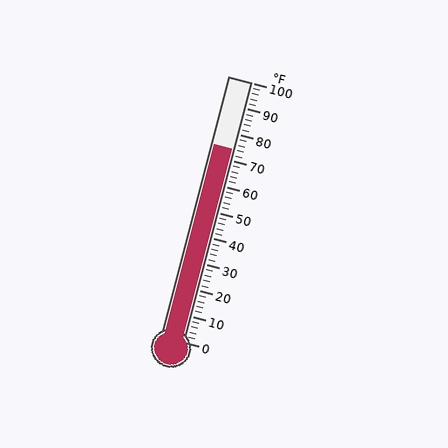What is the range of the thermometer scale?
The thermometer scale ranges from 0°F to 100°F.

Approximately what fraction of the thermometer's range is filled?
The thermometer is filled to approximately 75% of its range.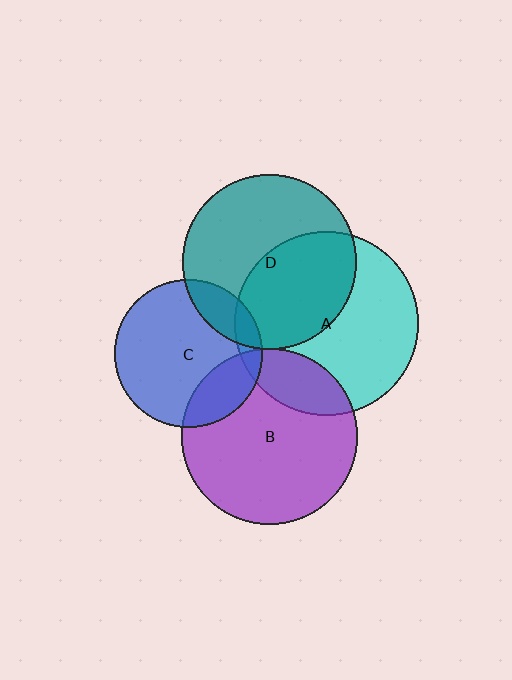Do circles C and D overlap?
Yes.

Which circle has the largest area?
Circle A (cyan).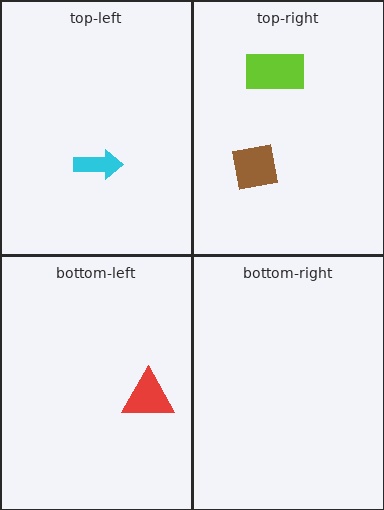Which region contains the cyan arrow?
The top-left region.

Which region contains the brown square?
The top-right region.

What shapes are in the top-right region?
The brown square, the lime rectangle.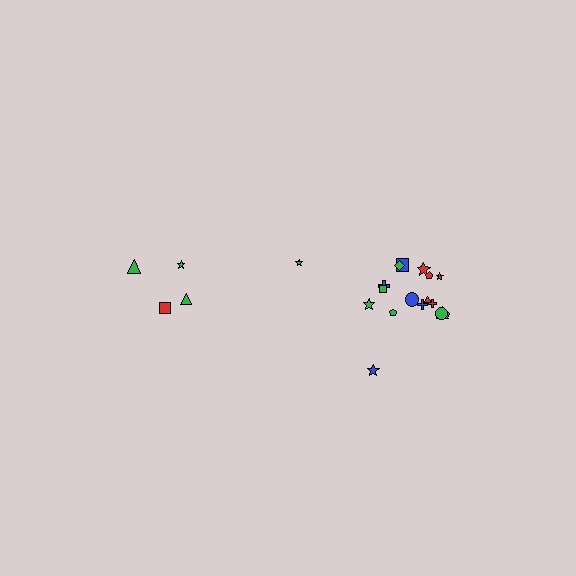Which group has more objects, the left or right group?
The right group.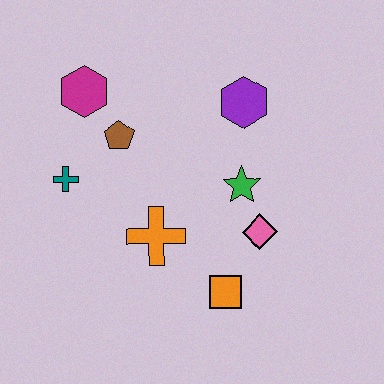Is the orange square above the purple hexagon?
No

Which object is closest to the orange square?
The pink diamond is closest to the orange square.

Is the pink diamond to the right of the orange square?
Yes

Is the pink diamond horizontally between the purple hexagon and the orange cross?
No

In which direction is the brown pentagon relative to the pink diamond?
The brown pentagon is to the left of the pink diamond.